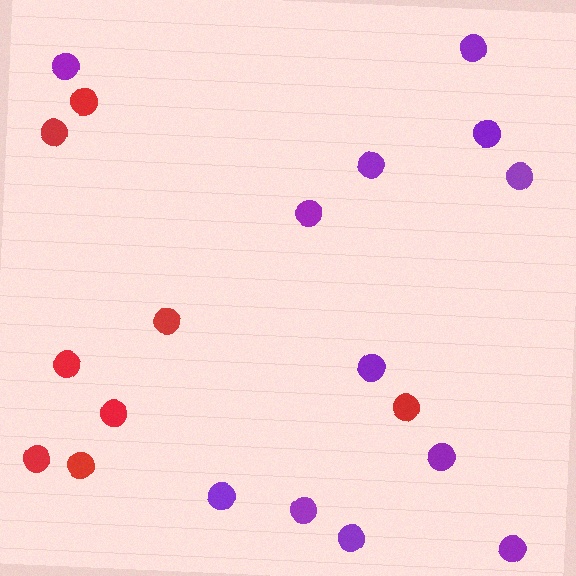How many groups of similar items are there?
There are 2 groups: one group of purple circles (12) and one group of red circles (8).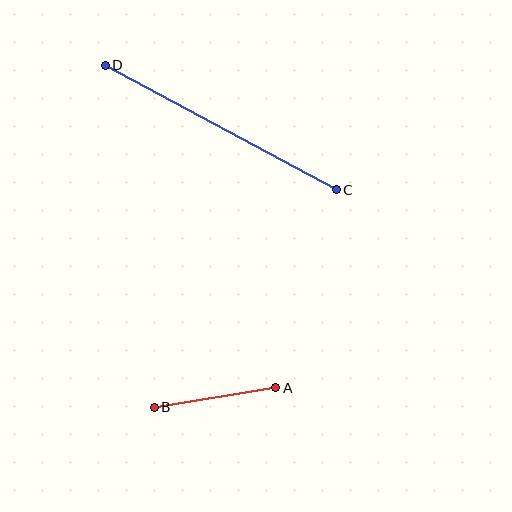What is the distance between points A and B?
The distance is approximately 123 pixels.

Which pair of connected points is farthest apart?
Points C and D are farthest apart.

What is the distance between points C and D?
The distance is approximately 262 pixels.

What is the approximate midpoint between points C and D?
The midpoint is at approximately (221, 127) pixels.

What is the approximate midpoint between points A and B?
The midpoint is at approximately (215, 398) pixels.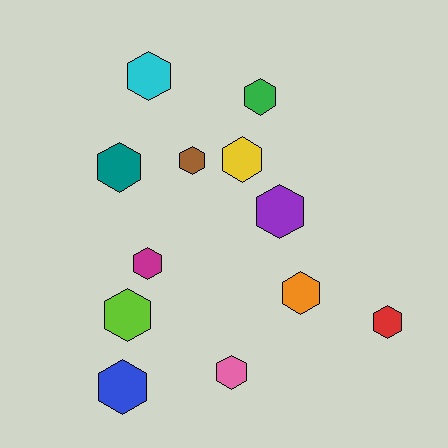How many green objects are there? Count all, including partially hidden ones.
There is 1 green object.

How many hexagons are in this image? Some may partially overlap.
There are 12 hexagons.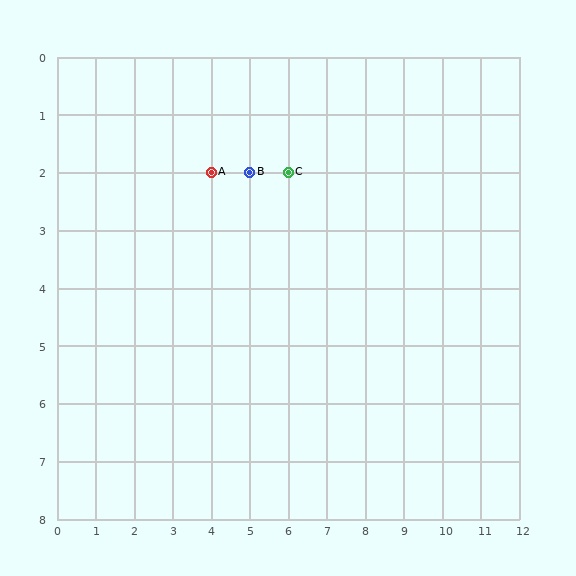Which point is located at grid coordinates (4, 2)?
Point A is at (4, 2).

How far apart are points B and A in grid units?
Points B and A are 1 column apart.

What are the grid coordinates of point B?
Point B is at grid coordinates (5, 2).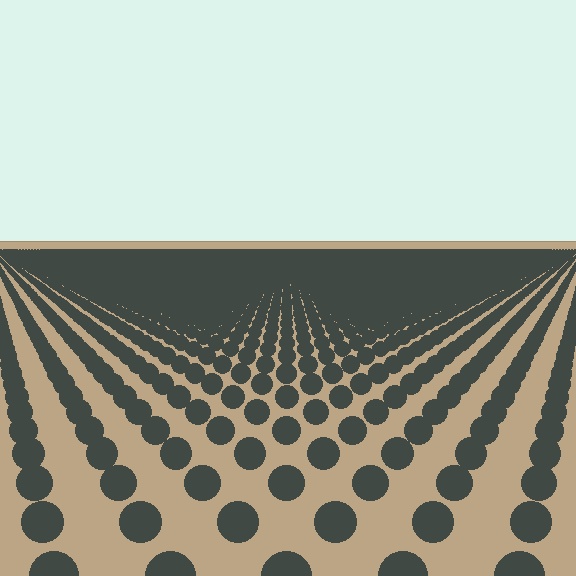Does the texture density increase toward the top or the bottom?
Density increases toward the top.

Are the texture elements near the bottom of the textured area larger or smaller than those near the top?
Larger. Near the bottom, elements are closer to the viewer and appear at a bigger on-screen size.